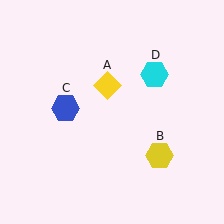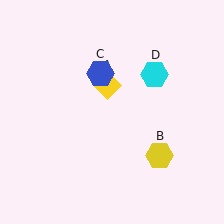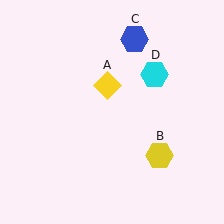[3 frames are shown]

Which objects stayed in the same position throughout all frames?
Yellow diamond (object A) and yellow hexagon (object B) and cyan hexagon (object D) remained stationary.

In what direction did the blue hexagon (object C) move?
The blue hexagon (object C) moved up and to the right.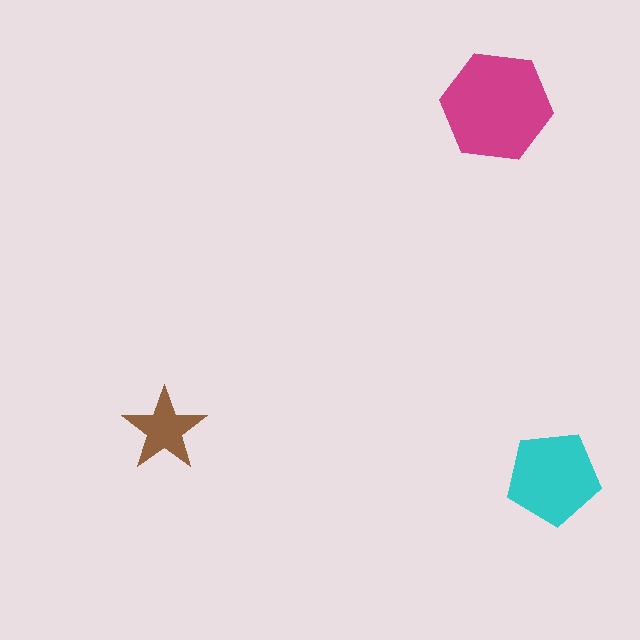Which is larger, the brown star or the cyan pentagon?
The cyan pentagon.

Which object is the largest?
The magenta hexagon.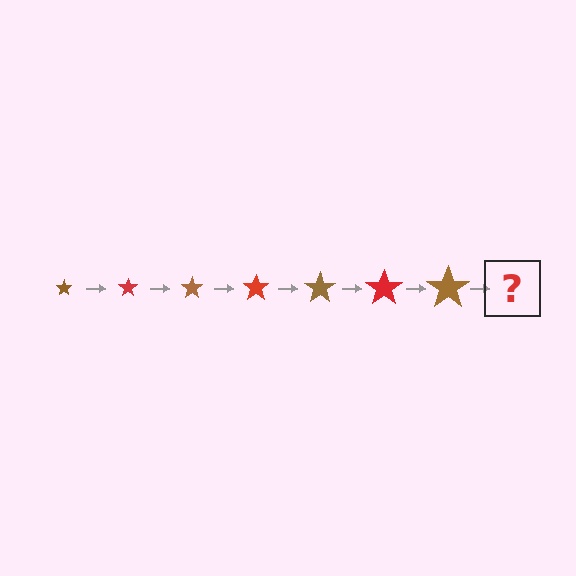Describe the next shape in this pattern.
It should be a red star, larger than the previous one.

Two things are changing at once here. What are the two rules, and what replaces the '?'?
The two rules are that the star grows larger each step and the color cycles through brown and red. The '?' should be a red star, larger than the previous one.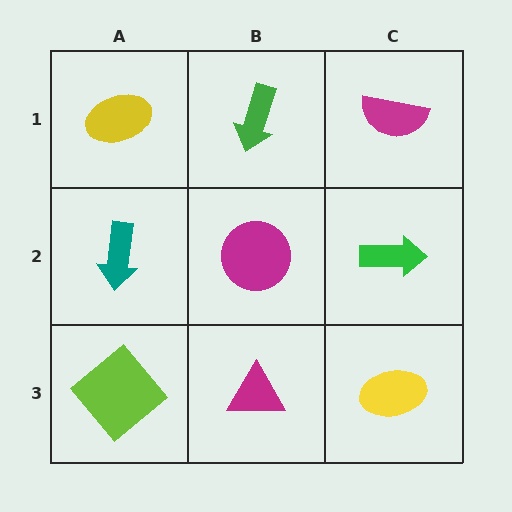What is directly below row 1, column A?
A teal arrow.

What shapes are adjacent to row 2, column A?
A yellow ellipse (row 1, column A), a lime diamond (row 3, column A), a magenta circle (row 2, column B).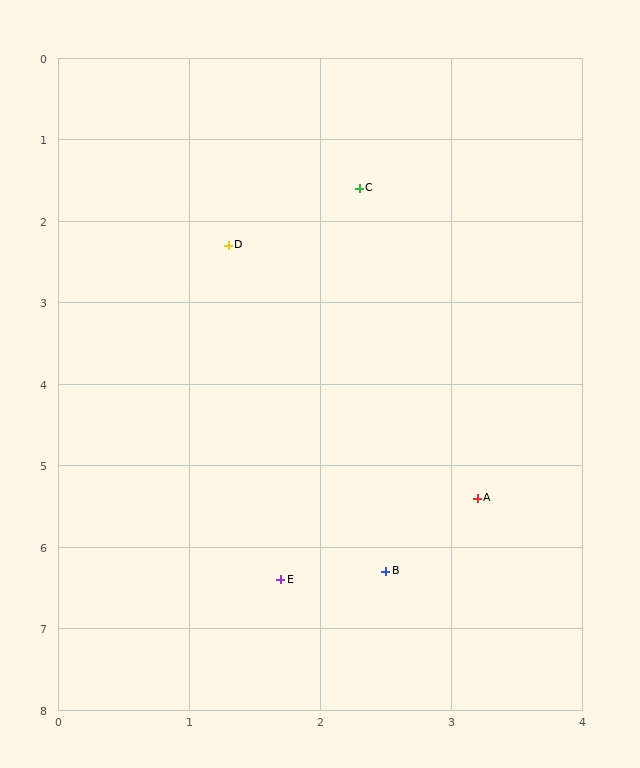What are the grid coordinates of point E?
Point E is at approximately (1.7, 6.4).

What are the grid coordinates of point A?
Point A is at approximately (3.2, 5.4).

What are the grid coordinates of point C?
Point C is at approximately (2.3, 1.6).